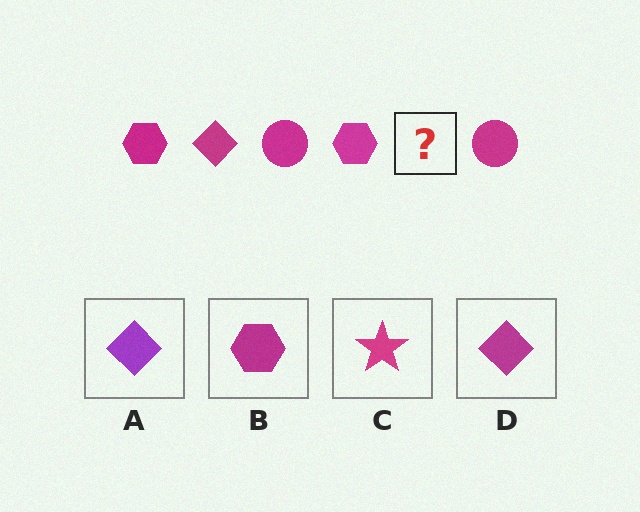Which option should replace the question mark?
Option D.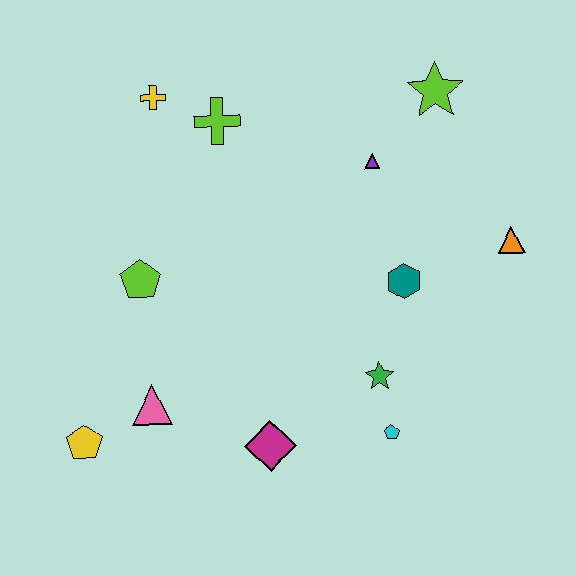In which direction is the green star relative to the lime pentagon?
The green star is to the right of the lime pentagon.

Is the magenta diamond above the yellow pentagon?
No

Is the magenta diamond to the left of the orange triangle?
Yes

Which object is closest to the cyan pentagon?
The green star is closest to the cyan pentagon.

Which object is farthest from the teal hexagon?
The yellow pentagon is farthest from the teal hexagon.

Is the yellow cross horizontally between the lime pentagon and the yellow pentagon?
No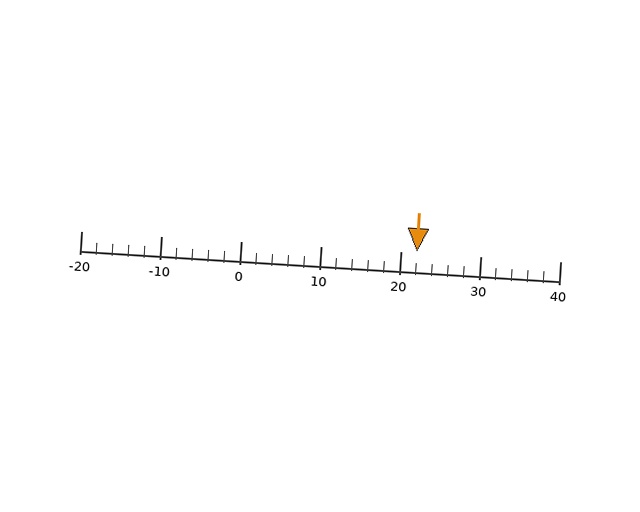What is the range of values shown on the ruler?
The ruler shows values from -20 to 40.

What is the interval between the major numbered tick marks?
The major tick marks are spaced 10 units apart.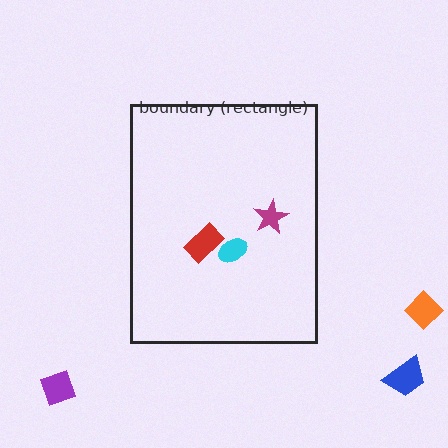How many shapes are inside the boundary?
3 inside, 3 outside.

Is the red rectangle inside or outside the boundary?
Inside.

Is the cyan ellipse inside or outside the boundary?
Inside.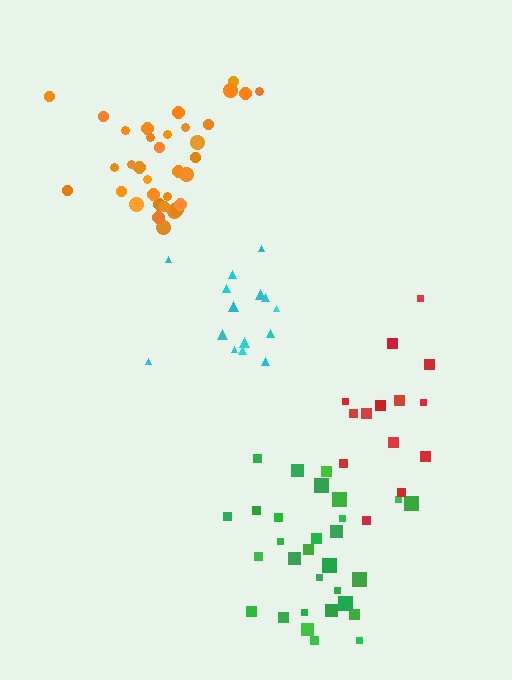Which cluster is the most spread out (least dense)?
Green.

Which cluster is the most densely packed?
Orange.